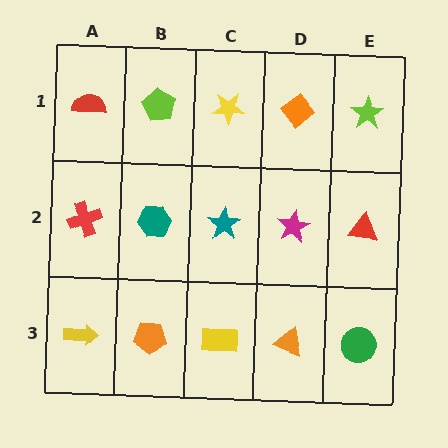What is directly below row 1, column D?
A magenta star.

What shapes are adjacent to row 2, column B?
A lime pentagon (row 1, column B), an orange pentagon (row 3, column B), a red cross (row 2, column A), a teal star (row 2, column C).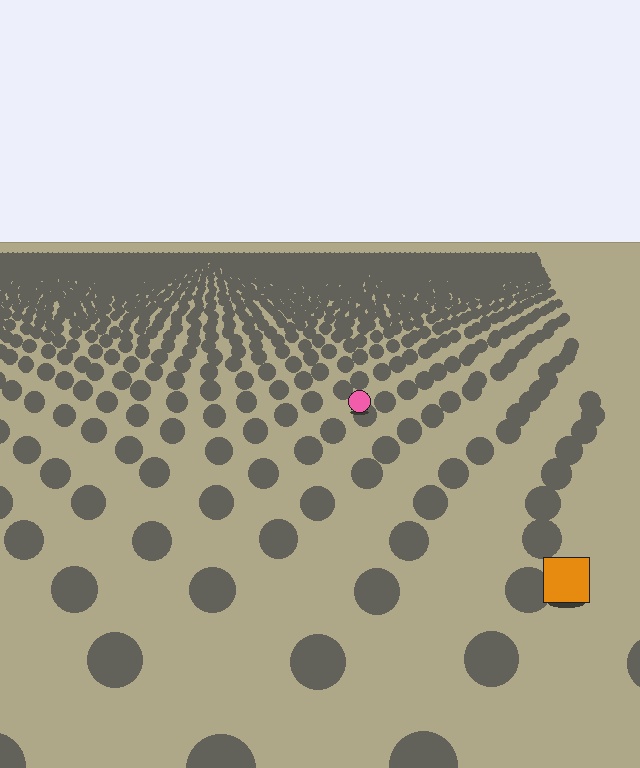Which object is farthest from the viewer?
The pink circle is farthest from the viewer. It appears smaller and the ground texture around it is denser.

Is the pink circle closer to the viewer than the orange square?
No. The orange square is closer — you can tell from the texture gradient: the ground texture is coarser near it.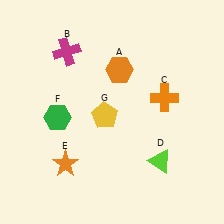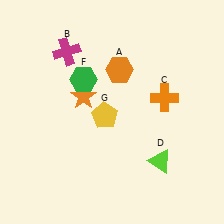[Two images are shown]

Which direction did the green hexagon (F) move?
The green hexagon (F) moved up.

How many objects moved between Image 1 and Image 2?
2 objects moved between the two images.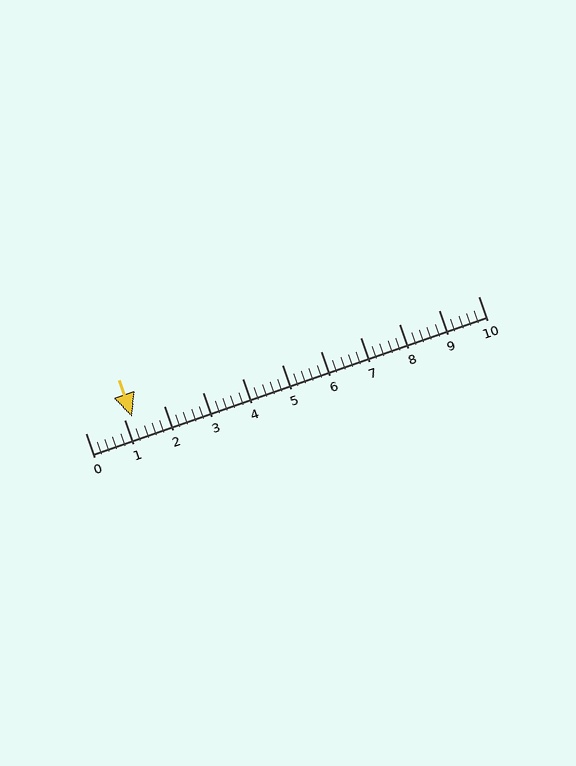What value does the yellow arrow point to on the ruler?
The yellow arrow points to approximately 1.2.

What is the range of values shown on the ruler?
The ruler shows values from 0 to 10.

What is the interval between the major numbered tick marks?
The major tick marks are spaced 1 units apart.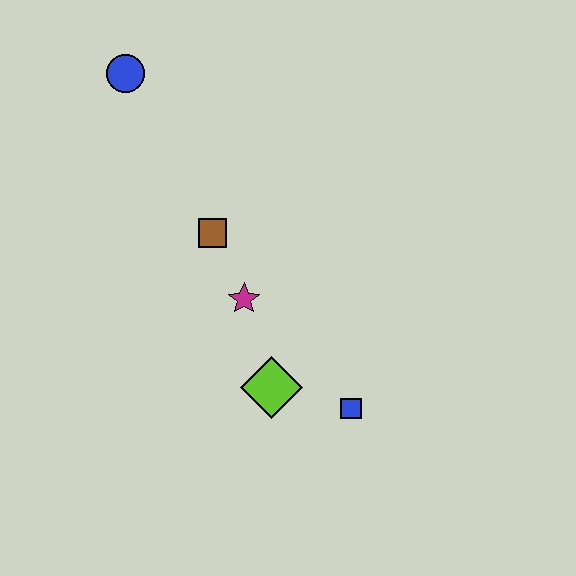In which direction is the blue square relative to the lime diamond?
The blue square is to the right of the lime diamond.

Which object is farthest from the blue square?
The blue circle is farthest from the blue square.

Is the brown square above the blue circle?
No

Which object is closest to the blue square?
The lime diamond is closest to the blue square.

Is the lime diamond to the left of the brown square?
No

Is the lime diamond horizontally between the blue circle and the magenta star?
No